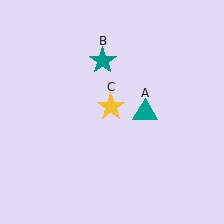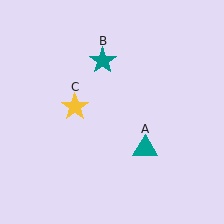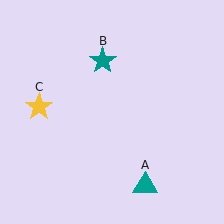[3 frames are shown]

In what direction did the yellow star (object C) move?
The yellow star (object C) moved left.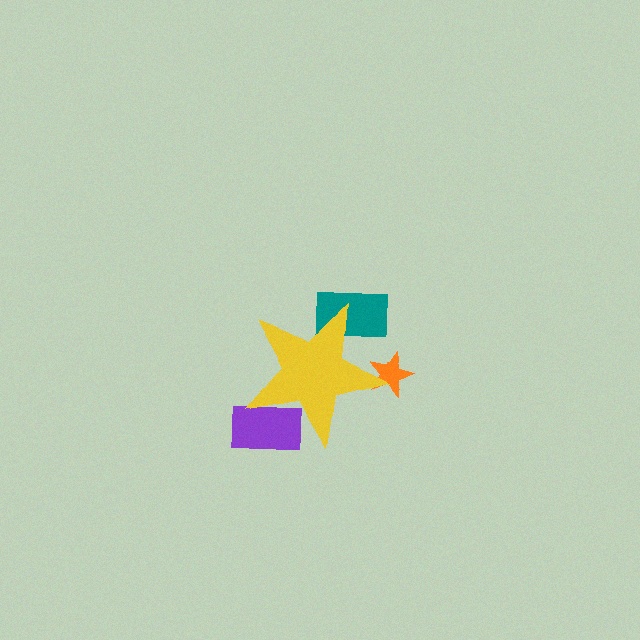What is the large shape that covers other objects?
A yellow star.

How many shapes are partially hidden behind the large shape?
3 shapes are partially hidden.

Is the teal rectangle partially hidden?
Yes, the teal rectangle is partially hidden behind the yellow star.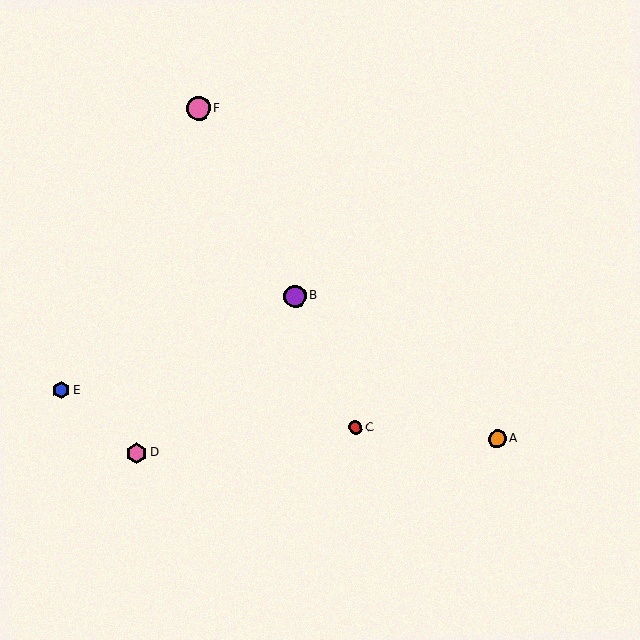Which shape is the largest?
The pink circle (labeled F) is the largest.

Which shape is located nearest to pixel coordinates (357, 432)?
The red circle (labeled C) at (356, 427) is nearest to that location.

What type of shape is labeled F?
Shape F is a pink circle.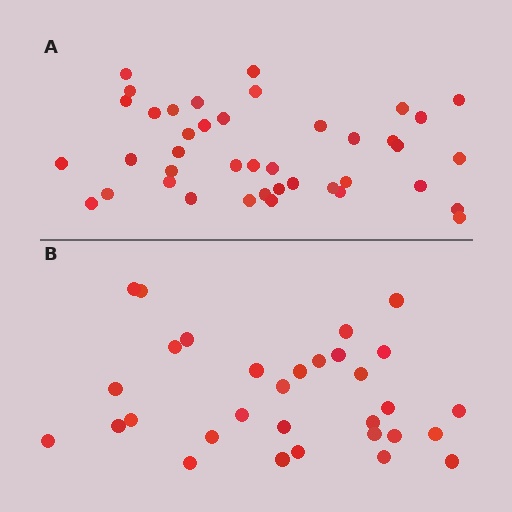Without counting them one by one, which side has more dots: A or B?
Region A (the top region) has more dots.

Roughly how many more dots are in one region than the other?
Region A has roughly 10 or so more dots than region B.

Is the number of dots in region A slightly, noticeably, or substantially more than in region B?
Region A has noticeably more, but not dramatically so. The ratio is roughly 1.3 to 1.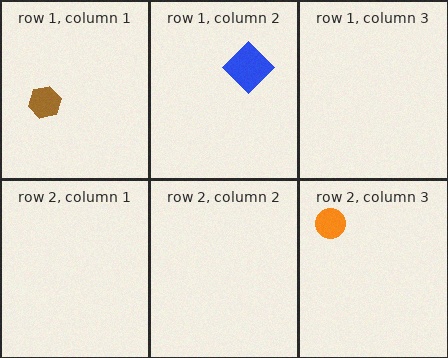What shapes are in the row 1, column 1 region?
The brown hexagon.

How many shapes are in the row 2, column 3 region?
1.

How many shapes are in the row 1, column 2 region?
1.